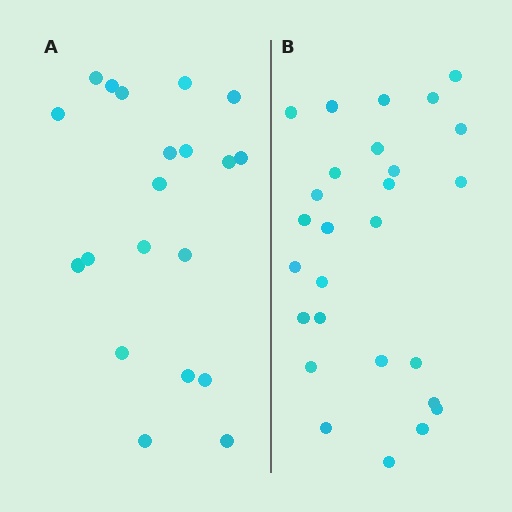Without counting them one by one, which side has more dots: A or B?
Region B (the right region) has more dots.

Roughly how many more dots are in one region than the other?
Region B has roughly 8 or so more dots than region A.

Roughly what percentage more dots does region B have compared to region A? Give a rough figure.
About 35% more.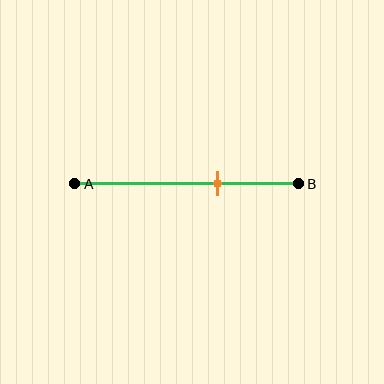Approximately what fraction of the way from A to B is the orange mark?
The orange mark is approximately 65% of the way from A to B.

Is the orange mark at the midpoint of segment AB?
No, the mark is at about 65% from A, not at the 50% midpoint.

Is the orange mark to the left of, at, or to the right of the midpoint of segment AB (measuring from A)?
The orange mark is to the right of the midpoint of segment AB.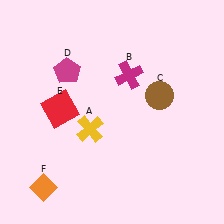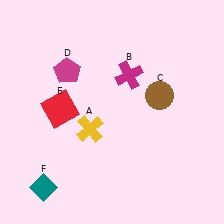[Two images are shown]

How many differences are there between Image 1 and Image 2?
There is 1 difference between the two images.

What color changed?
The diamond (F) changed from orange in Image 1 to teal in Image 2.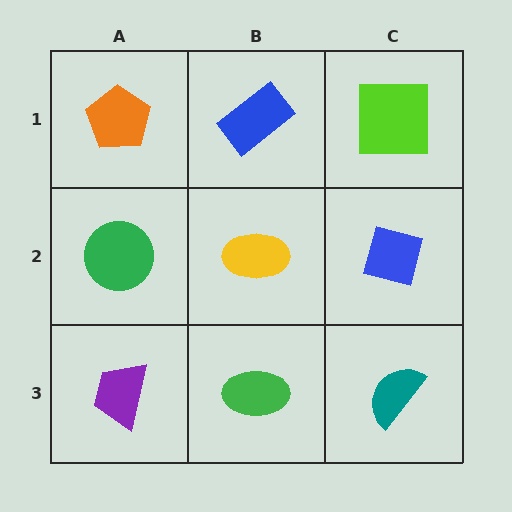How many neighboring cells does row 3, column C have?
2.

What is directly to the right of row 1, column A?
A blue rectangle.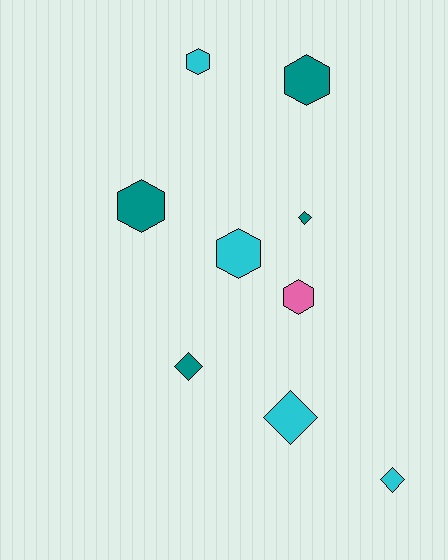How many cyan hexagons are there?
There are 2 cyan hexagons.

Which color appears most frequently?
Cyan, with 4 objects.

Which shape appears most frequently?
Hexagon, with 5 objects.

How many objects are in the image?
There are 9 objects.